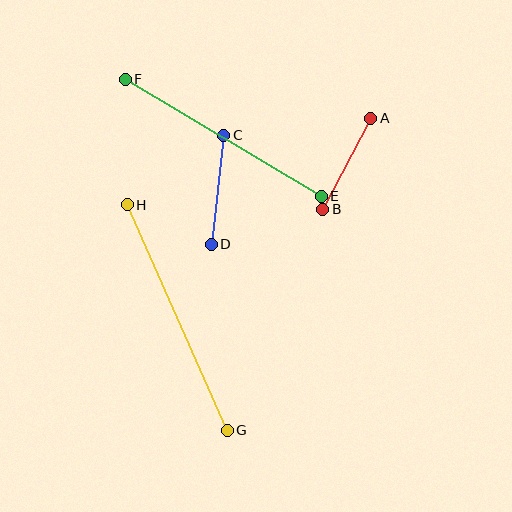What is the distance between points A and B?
The distance is approximately 103 pixels.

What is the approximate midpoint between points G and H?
The midpoint is at approximately (177, 317) pixels.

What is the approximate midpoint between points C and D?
The midpoint is at approximately (218, 190) pixels.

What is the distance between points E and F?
The distance is approximately 228 pixels.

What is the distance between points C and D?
The distance is approximately 110 pixels.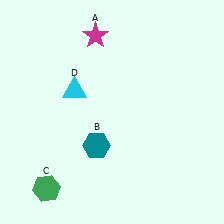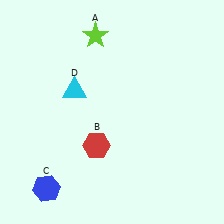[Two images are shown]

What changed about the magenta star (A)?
In Image 1, A is magenta. In Image 2, it changed to lime.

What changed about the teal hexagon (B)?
In Image 1, B is teal. In Image 2, it changed to red.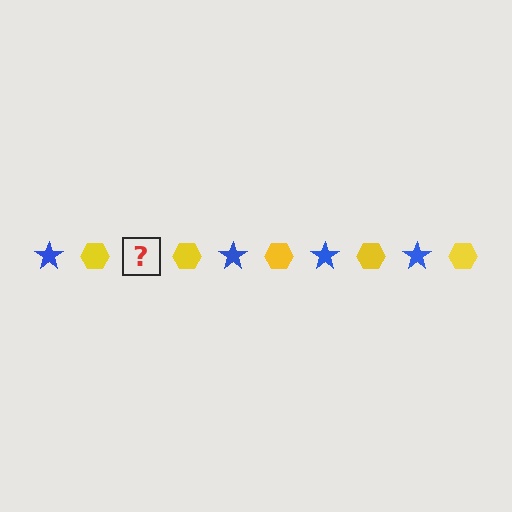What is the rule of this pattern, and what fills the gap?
The rule is that the pattern alternates between blue star and yellow hexagon. The gap should be filled with a blue star.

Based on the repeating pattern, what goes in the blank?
The blank should be a blue star.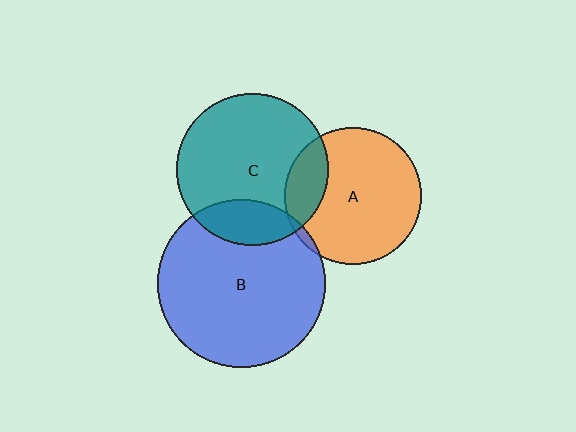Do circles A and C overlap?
Yes.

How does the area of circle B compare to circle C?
Approximately 1.2 times.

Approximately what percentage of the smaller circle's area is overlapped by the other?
Approximately 20%.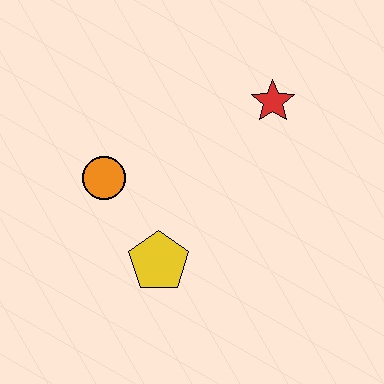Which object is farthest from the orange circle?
The red star is farthest from the orange circle.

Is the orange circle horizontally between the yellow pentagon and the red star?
No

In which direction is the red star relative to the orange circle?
The red star is to the right of the orange circle.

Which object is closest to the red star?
The orange circle is closest to the red star.